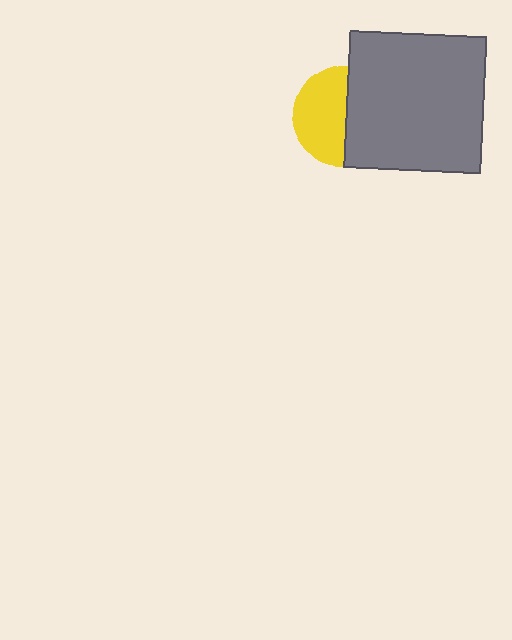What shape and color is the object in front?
The object in front is a gray square.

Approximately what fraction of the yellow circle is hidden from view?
Roughly 47% of the yellow circle is hidden behind the gray square.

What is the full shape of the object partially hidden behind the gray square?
The partially hidden object is a yellow circle.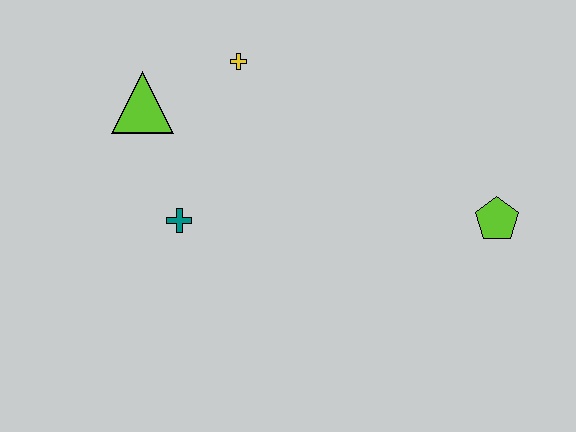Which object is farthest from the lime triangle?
The lime pentagon is farthest from the lime triangle.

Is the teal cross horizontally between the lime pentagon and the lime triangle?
Yes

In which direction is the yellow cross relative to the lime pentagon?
The yellow cross is to the left of the lime pentagon.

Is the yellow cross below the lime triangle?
No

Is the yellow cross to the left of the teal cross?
No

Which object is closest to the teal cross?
The lime triangle is closest to the teal cross.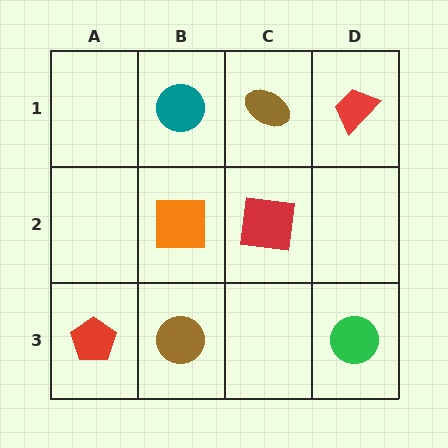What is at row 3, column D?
A green circle.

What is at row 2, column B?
An orange square.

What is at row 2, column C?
A red square.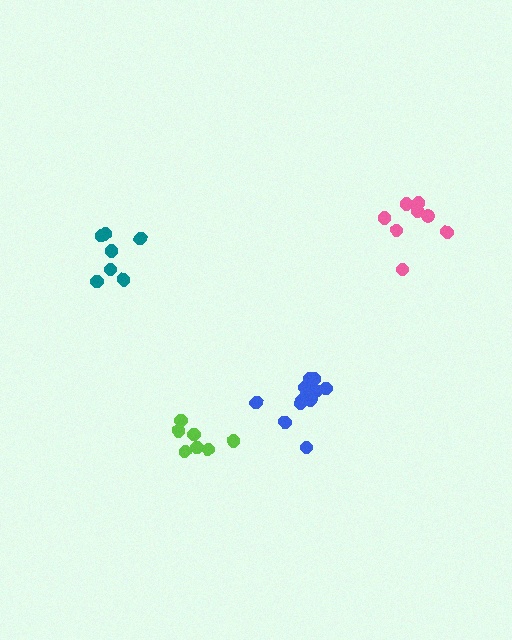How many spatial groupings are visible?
There are 4 spatial groupings.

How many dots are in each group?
Group 1: 12 dots, Group 2: 8 dots, Group 3: 7 dots, Group 4: 7 dots (34 total).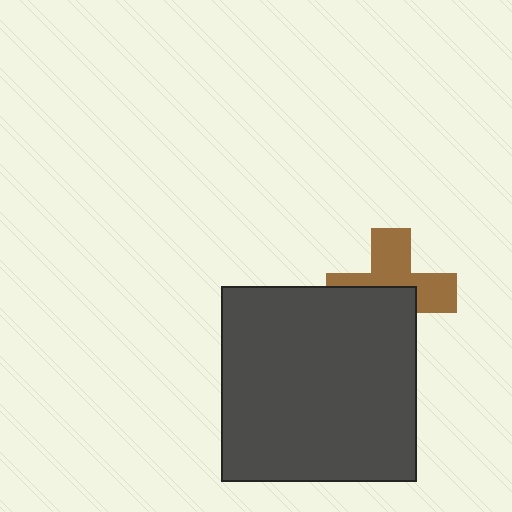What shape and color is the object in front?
The object in front is a dark gray square.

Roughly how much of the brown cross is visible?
About half of it is visible (roughly 51%).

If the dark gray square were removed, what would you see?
You would see the complete brown cross.